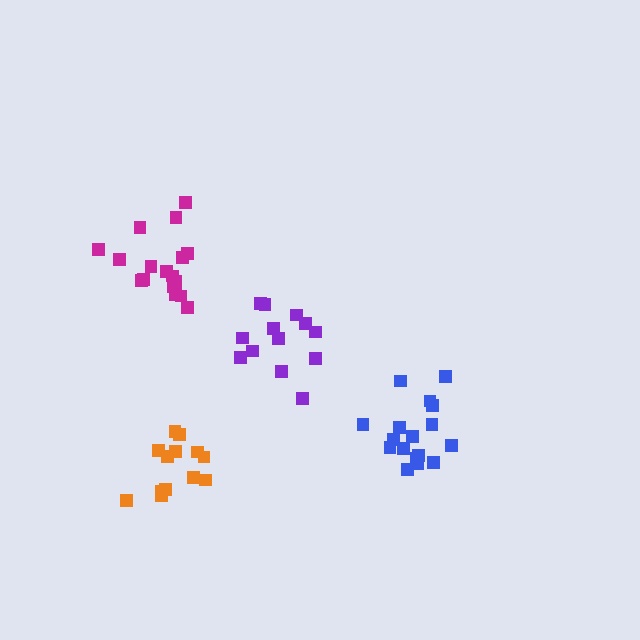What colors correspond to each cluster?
The clusters are colored: orange, purple, magenta, blue.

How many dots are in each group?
Group 1: 13 dots, Group 2: 13 dots, Group 3: 17 dots, Group 4: 17 dots (60 total).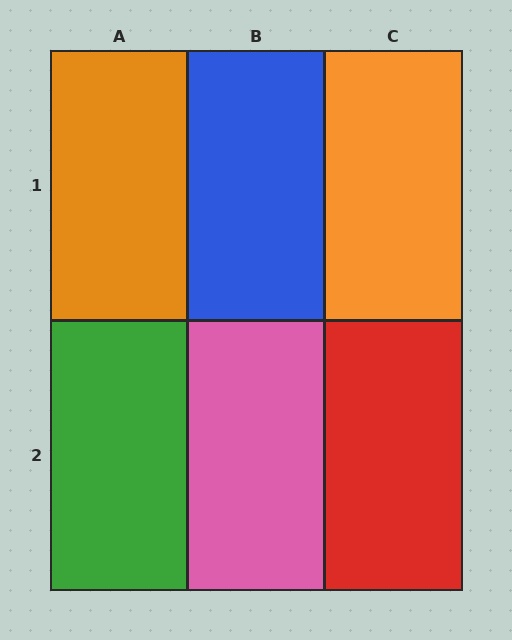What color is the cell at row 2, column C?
Red.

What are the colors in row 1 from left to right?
Orange, blue, orange.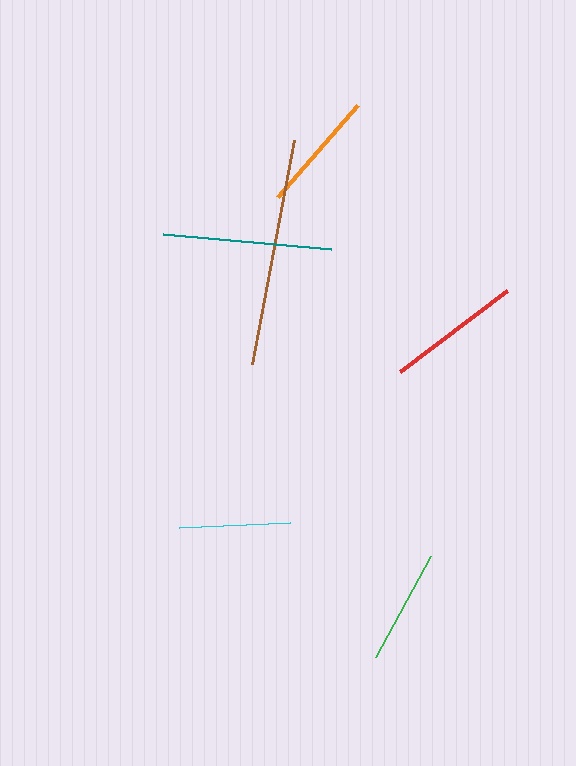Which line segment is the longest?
The brown line is the longest at approximately 228 pixels.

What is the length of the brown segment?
The brown segment is approximately 228 pixels long.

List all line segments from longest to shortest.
From longest to shortest: brown, teal, red, orange, green, cyan.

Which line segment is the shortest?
The cyan line is the shortest at approximately 112 pixels.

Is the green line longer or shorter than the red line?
The red line is longer than the green line.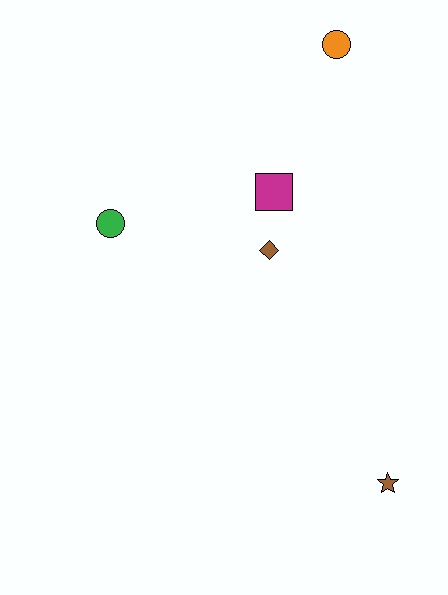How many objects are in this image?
There are 5 objects.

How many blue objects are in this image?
There are no blue objects.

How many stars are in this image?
There is 1 star.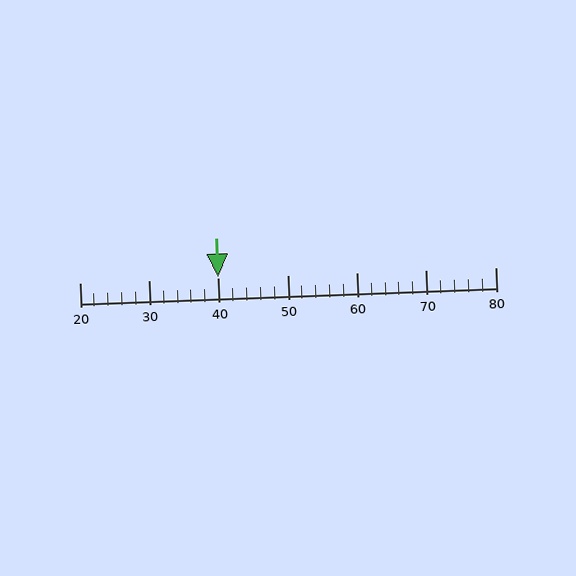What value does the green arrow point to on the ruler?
The green arrow points to approximately 40.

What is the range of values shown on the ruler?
The ruler shows values from 20 to 80.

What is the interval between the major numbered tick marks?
The major tick marks are spaced 10 units apart.